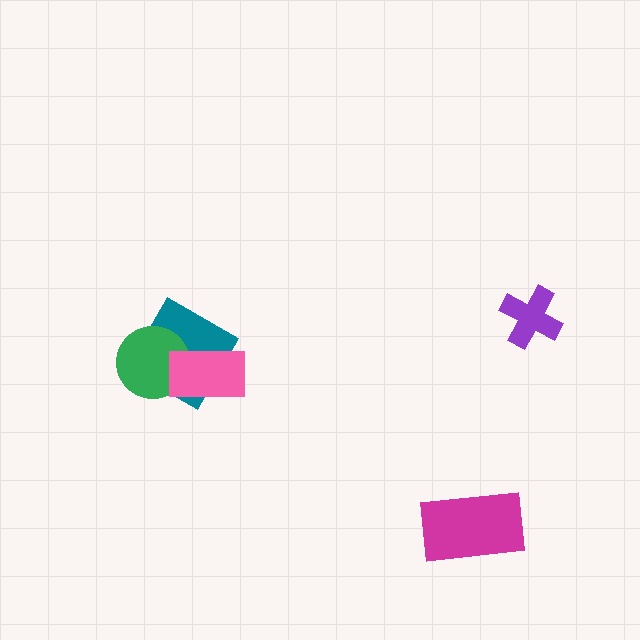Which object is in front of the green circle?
The pink rectangle is in front of the green circle.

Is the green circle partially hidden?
Yes, it is partially covered by another shape.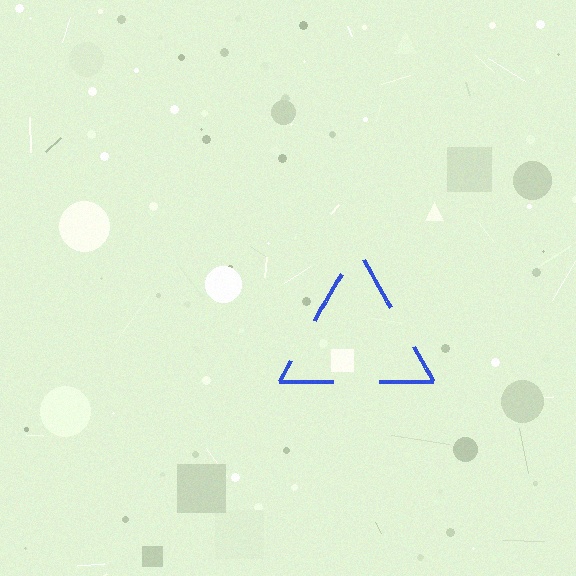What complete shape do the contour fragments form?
The contour fragments form a triangle.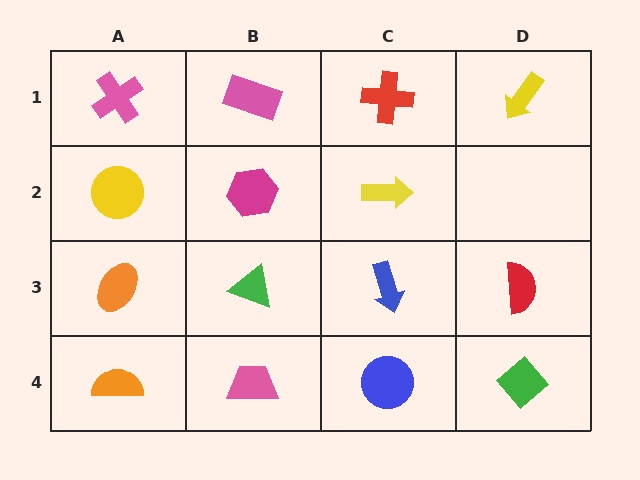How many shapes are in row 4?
4 shapes.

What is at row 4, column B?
A pink trapezoid.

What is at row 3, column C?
A blue arrow.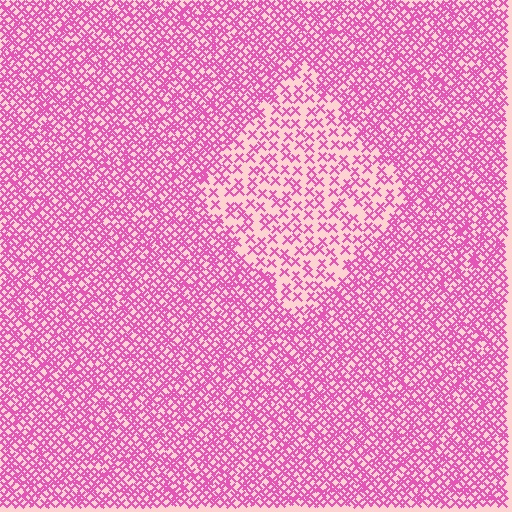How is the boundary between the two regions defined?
The boundary is defined by a change in element density (approximately 2.2x ratio). All elements are the same color, size, and shape.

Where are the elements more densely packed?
The elements are more densely packed outside the diamond boundary.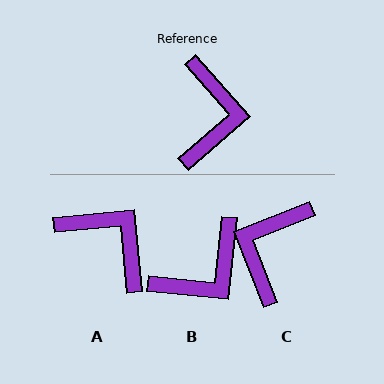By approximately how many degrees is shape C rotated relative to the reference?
Approximately 160 degrees counter-clockwise.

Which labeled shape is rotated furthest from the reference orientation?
C, about 160 degrees away.